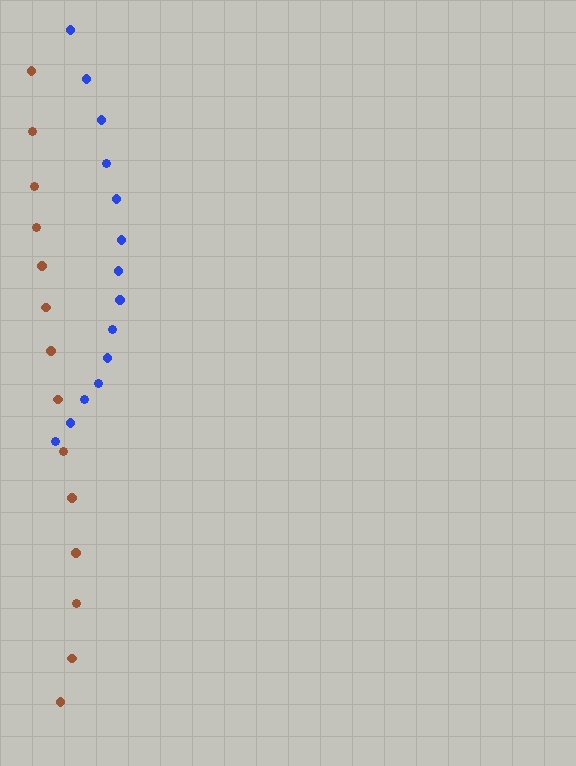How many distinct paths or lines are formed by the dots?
There are 2 distinct paths.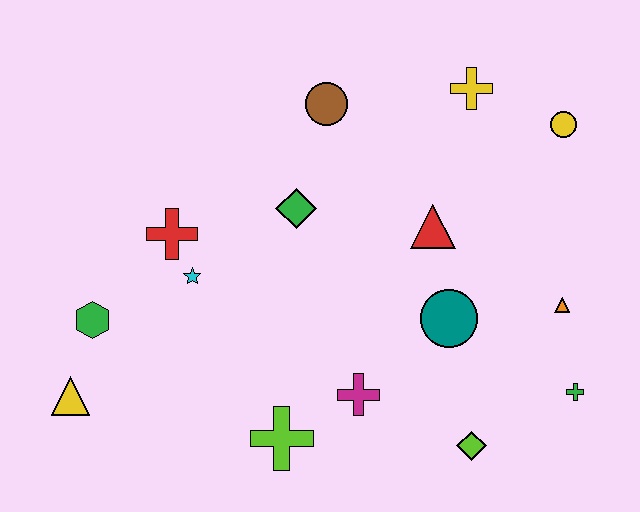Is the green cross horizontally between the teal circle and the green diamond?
No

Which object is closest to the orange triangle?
The green cross is closest to the orange triangle.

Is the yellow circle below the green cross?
No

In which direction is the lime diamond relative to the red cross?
The lime diamond is to the right of the red cross.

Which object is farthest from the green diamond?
The green cross is farthest from the green diamond.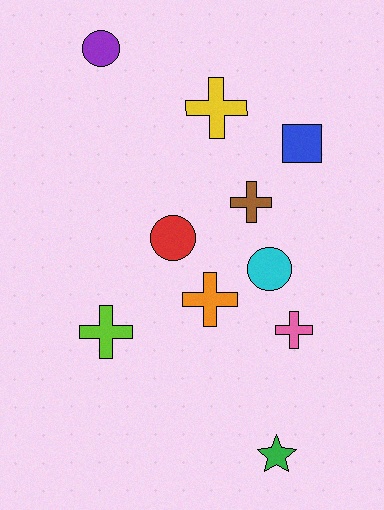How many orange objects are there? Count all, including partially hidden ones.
There is 1 orange object.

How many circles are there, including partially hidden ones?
There are 3 circles.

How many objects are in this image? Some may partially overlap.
There are 10 objects.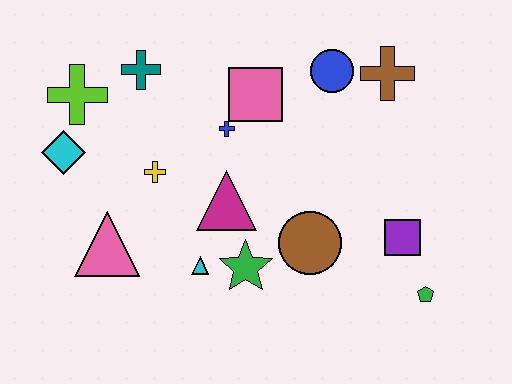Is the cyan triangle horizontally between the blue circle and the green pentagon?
No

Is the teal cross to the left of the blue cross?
Yes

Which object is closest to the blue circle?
The brown cross is closest to the blue circle.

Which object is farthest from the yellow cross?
The green pentagon is farthest from the yellow cross.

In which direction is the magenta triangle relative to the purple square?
The magenta triangle is to the left of the purple square.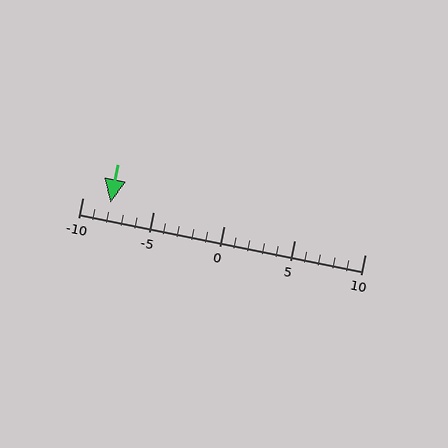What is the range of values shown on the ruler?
The ruler shows values from -10 to 10.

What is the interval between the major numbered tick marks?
The major tick marks are spaced 5 units apart.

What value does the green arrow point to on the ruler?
The green arrow points to approximately -8.